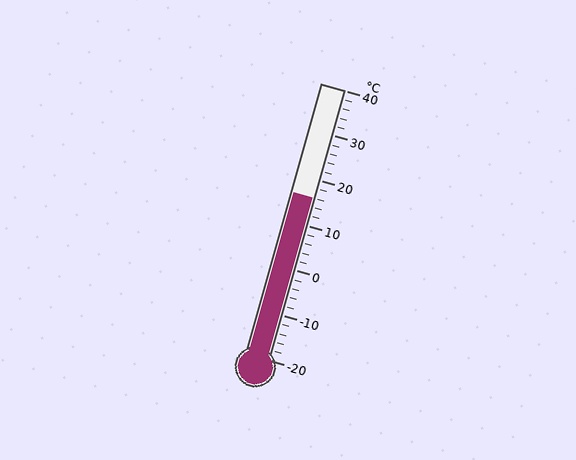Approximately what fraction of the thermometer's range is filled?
The thermometer is filled to approximately 60% of its range.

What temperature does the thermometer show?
The thermometer shows approximately 16°C.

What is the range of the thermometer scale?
The thermometer scale ranges from -20°C to 40°C.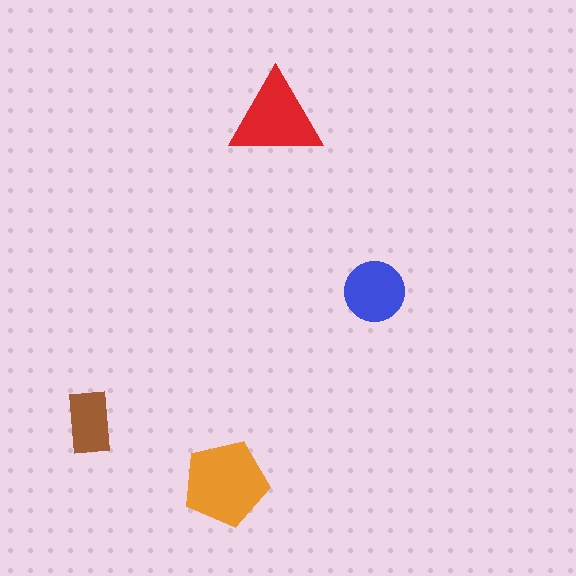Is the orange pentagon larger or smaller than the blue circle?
Larger.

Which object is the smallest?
The brown rectangle.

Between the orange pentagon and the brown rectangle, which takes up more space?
The orange pentagon.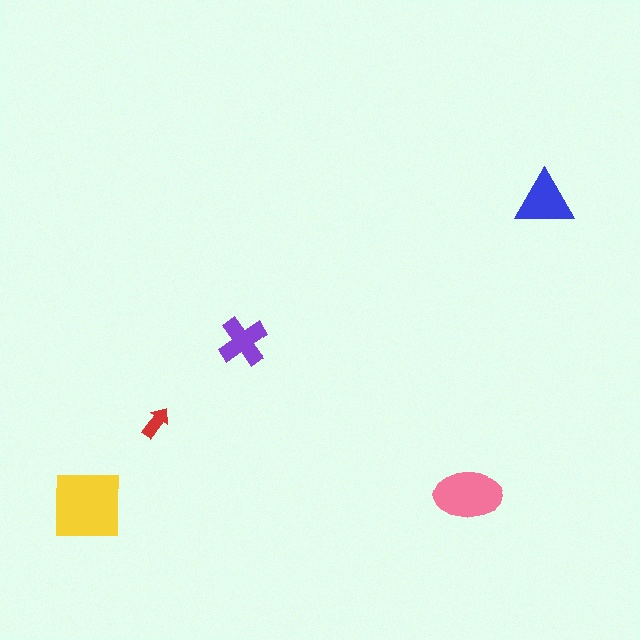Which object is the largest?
The yellow square.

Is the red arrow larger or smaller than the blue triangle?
Smaller.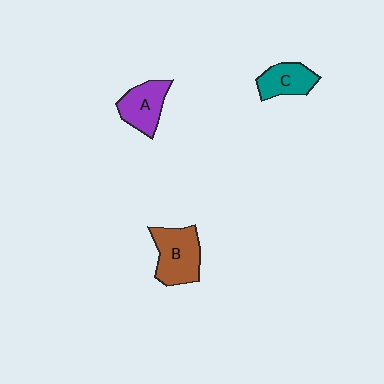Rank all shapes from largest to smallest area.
From largest to smallest: B (brown), A (purple), C (teal).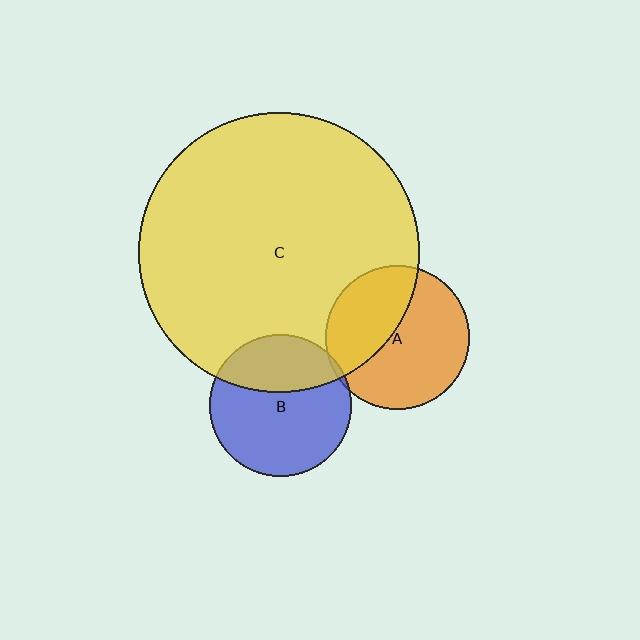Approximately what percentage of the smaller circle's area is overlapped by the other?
Approximately 35%.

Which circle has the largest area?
Circle C (yellow).